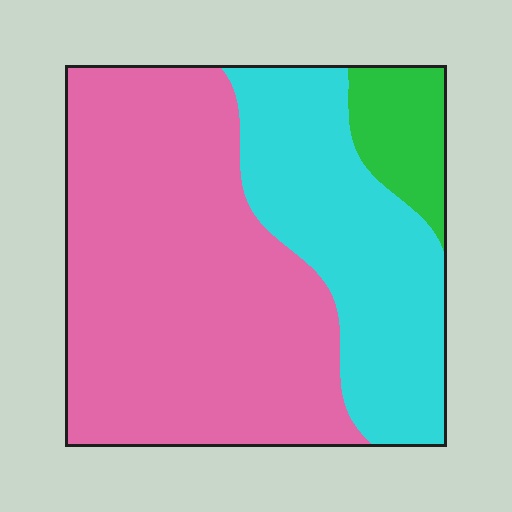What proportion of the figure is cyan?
Cyan covers roughly 30% of the figure.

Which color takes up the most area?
Pink, at roughly 60%.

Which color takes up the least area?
Green, at roughly 10%.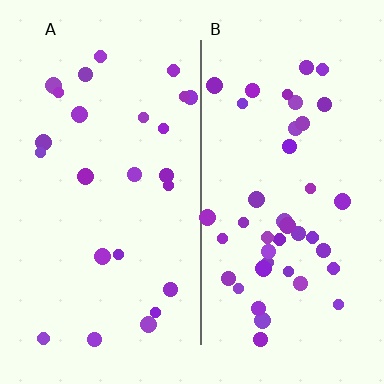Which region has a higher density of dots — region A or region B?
B (the right).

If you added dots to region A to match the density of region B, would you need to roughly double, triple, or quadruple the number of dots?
Approximately double.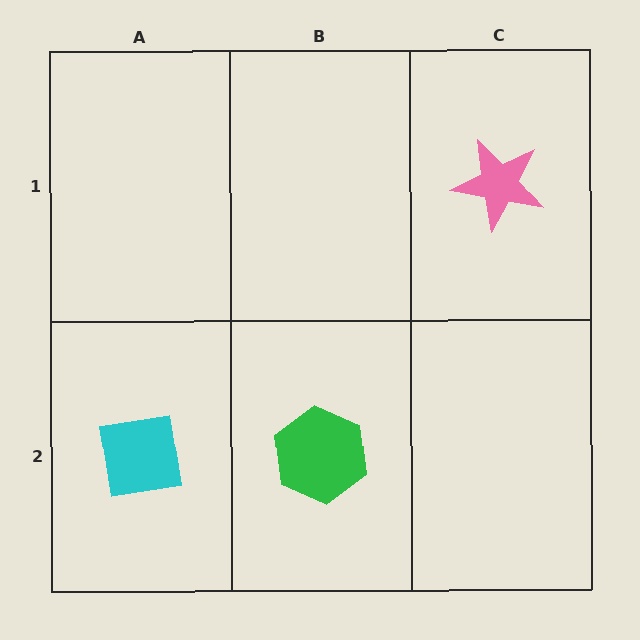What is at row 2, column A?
A cyan square.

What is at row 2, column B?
A green hexagon.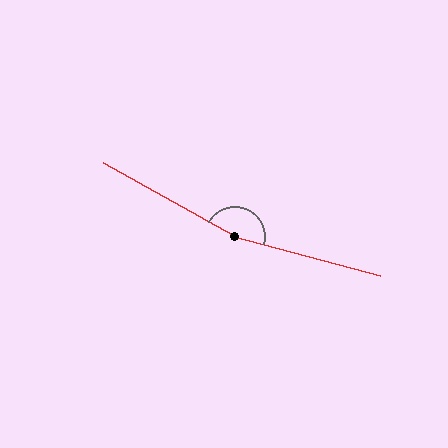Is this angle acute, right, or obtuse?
It is obtuse.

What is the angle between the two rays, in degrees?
Approximately 166 degrees.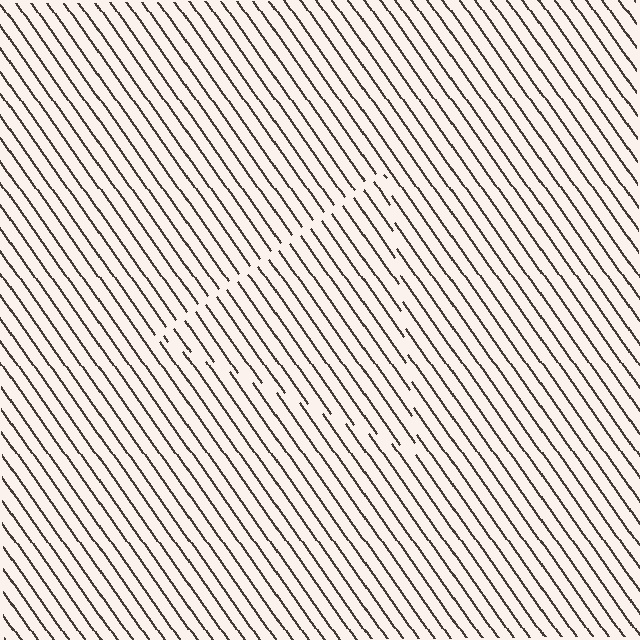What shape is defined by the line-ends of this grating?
An illusory triangle. The interior of the shape contains the same grating, shifted by half a period — the contour is defined by the phase discontinuity where line-ends from the inner and outer gratings abut.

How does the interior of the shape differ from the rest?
The interior of the shape contains the same grating, shifted by half a period — the contour is defined by the phase discontinuity where line-ends from the inner and outer gratings abut.